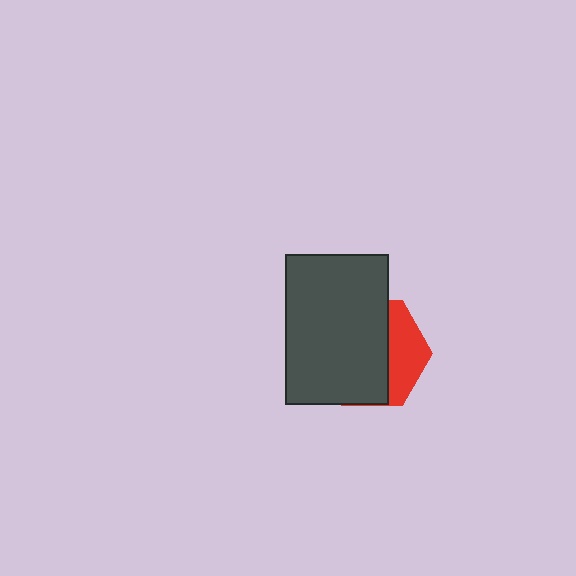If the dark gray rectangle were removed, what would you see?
You would see the complete red hexagon.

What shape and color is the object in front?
The object in front is a dark gray rectangle.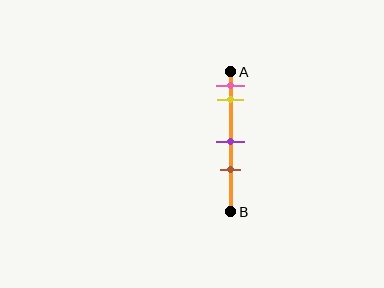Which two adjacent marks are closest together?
The pink and yellow marks are the closest adjacent pair.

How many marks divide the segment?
There are 4 marks dividing the segment.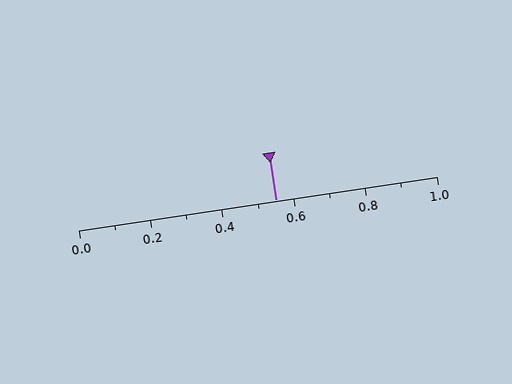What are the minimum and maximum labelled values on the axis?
The axis runs from 0.0 to 1.0.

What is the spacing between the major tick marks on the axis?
The major ticks are spaced 0.2 apart.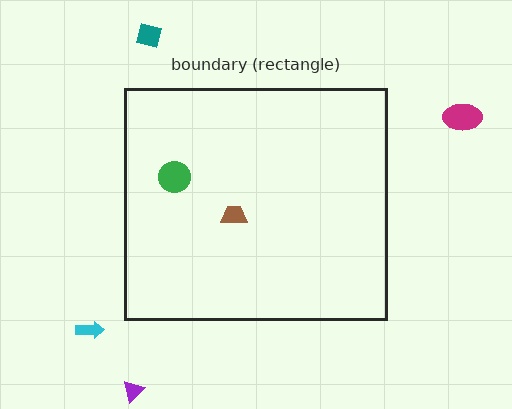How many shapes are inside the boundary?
2 inside, 4 outside.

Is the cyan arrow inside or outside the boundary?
Outside.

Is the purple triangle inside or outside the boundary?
Outside.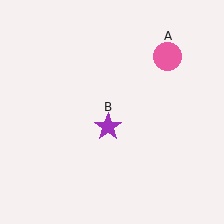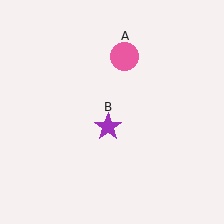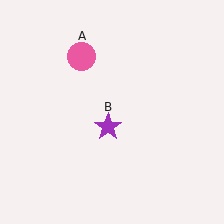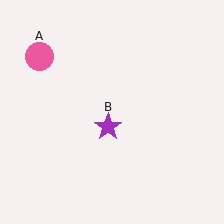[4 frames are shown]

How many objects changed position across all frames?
1 object changed position: pink circle (object A).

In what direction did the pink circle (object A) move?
The pink circle (object A) moved left.